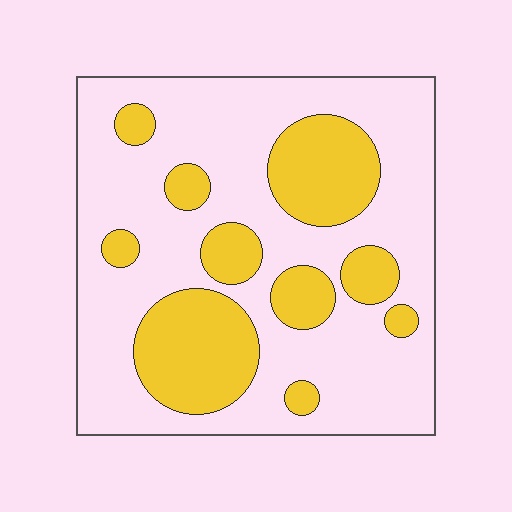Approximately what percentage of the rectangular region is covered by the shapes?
Approximately 30%.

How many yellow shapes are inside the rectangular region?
10.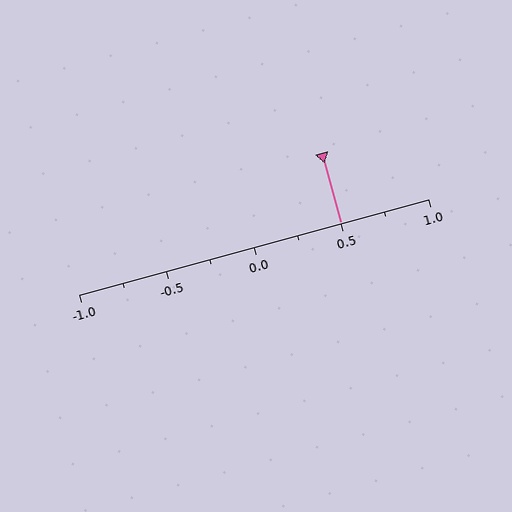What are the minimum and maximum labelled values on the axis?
The axis runs from -1.0 to 1.0.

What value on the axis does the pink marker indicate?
The marker indicates approximately 0.5.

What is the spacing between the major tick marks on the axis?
The major ticks are spaced 0.5 apart.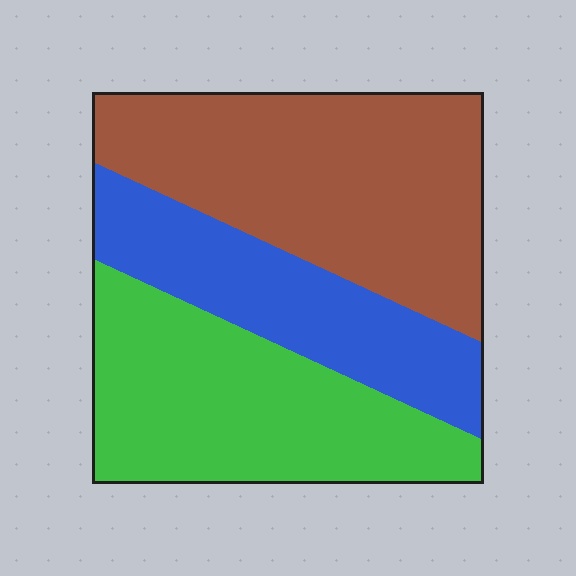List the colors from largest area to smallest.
From largest to smallest: brown, green, blue.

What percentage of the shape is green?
Green takes up about one third (1/3) of the shape.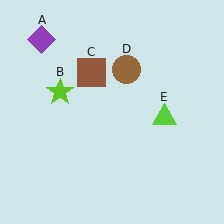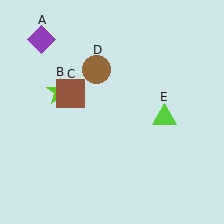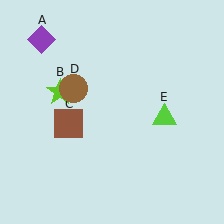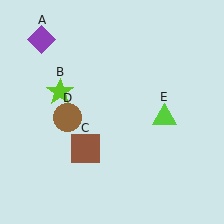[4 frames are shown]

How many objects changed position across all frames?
2 objects changed position: brown square (object C), brown circle (object D).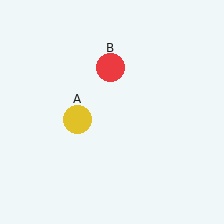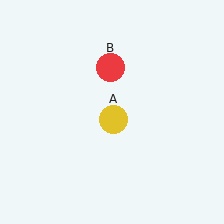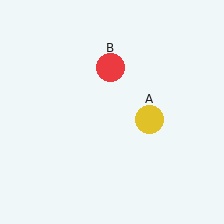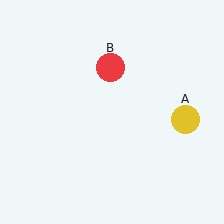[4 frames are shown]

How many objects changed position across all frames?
1 object changed position: yellow circle (object A).